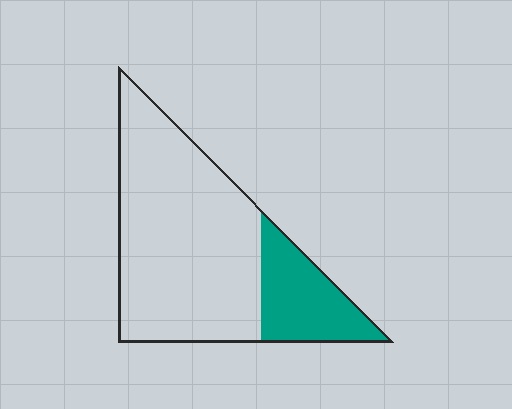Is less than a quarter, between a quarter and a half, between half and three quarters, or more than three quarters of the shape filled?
Less than a quarter.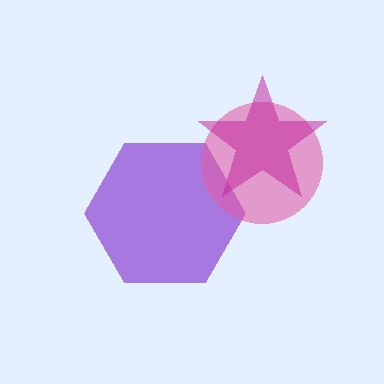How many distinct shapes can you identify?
There are 3 distinct shapes: a purple hexagon, a pink circle, a magenta star.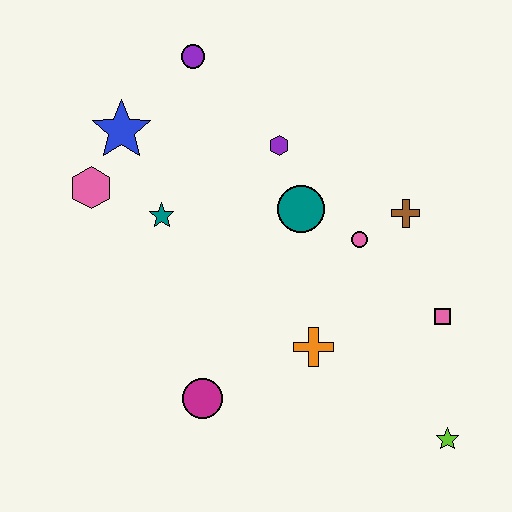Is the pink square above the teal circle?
No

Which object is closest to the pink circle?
The brown cross is closest to the pink circle.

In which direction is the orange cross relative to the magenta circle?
The orange cross is to the right of the magenta circle.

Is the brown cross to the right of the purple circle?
Yes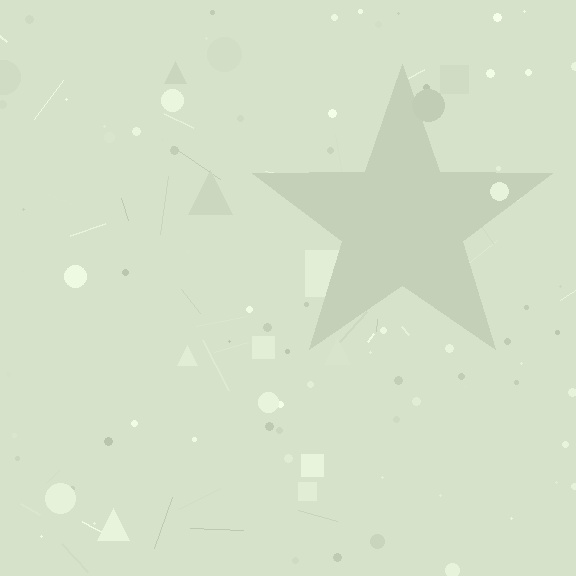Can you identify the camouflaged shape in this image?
The camouflaged shape is a star.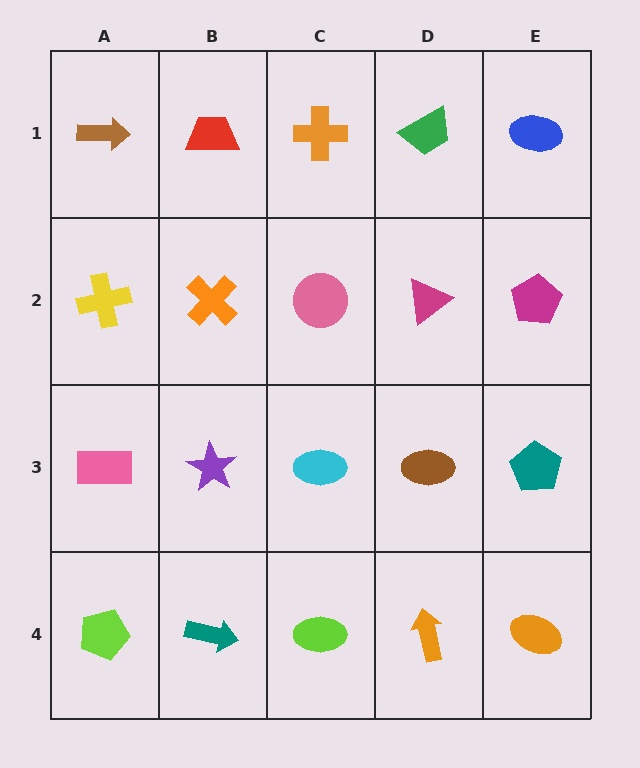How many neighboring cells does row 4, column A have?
2.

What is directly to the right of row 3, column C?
A brown ellipse.